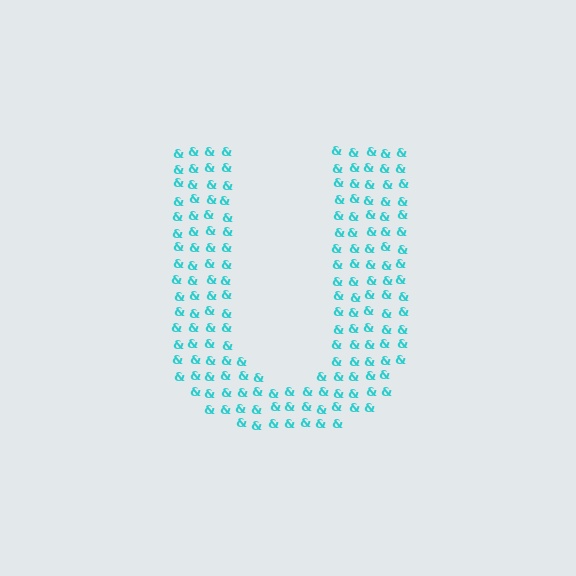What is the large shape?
The large shape is the letter U.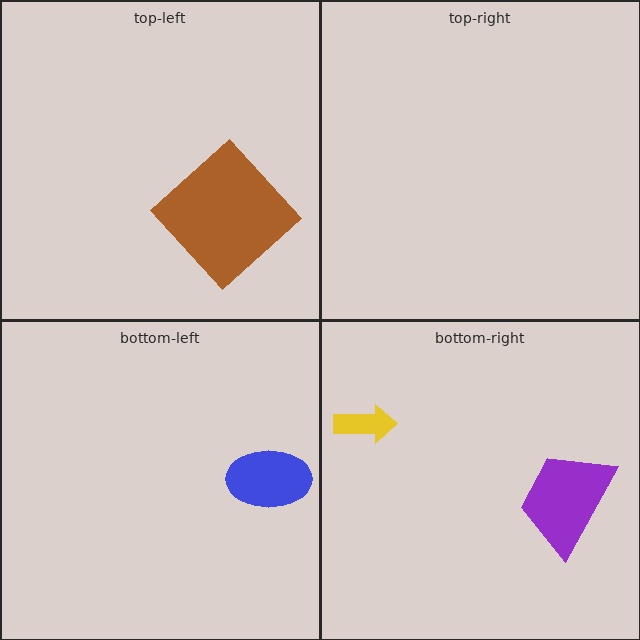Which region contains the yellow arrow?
The bottom-right region.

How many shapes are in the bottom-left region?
1.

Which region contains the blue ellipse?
The bottom-left region.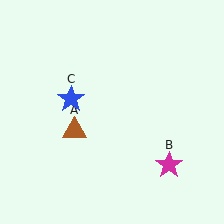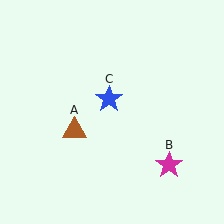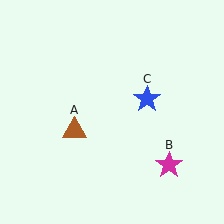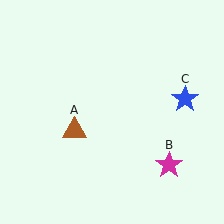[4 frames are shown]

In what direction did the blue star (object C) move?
The blue star (object C) moved right.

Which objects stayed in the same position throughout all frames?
Brown triangle (object A) and magenta star (object B) remained stationary.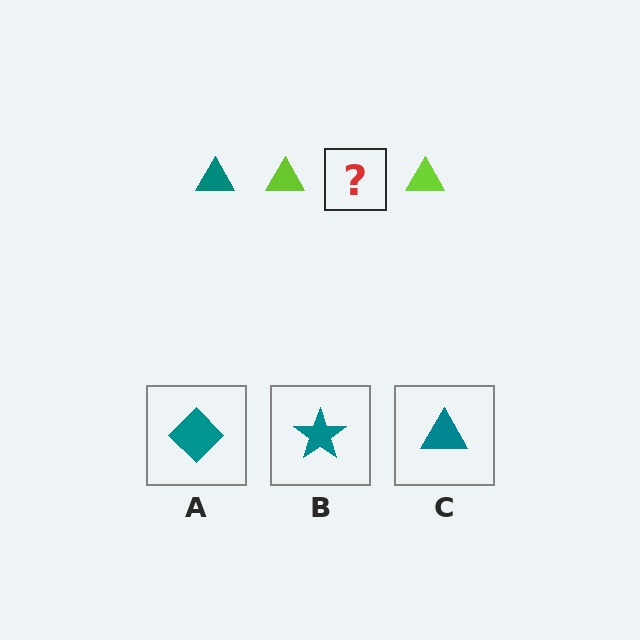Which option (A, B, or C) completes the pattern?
C.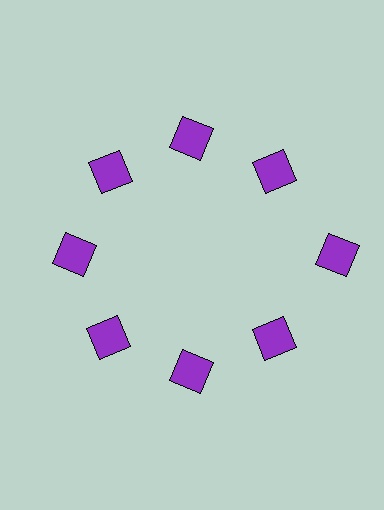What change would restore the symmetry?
The symmetry would be restored by moving it inward, back onto the ring so that all 8 squares sit at equal angles and equal distance from the center.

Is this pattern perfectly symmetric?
No. The 8 purple squares are arranged in a ring, but one element near the 3 o'clock position is pushed outward from the center, breaking the 8-fold rotational symmetry.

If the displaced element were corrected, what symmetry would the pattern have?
It would have 8-fold rotational symmetry — the pattern would map onto itself every 45 degrees.